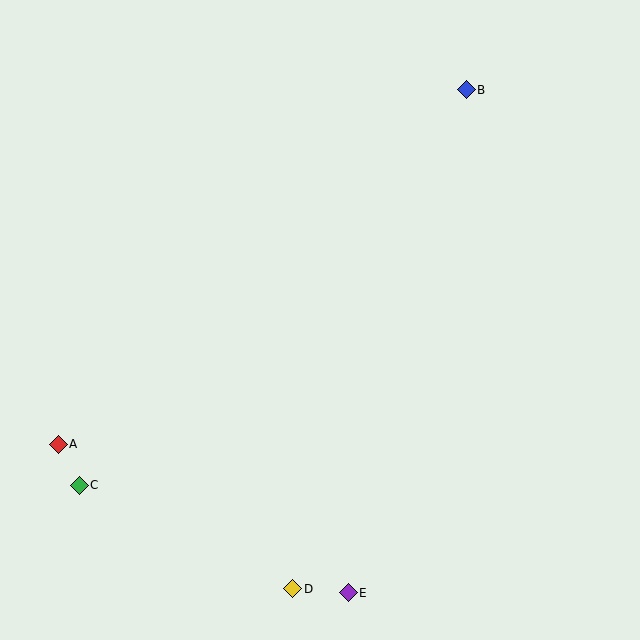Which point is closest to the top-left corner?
Point A is closest to the top-left corner.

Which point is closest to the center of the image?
Point D at (293, 589) is closest to the center.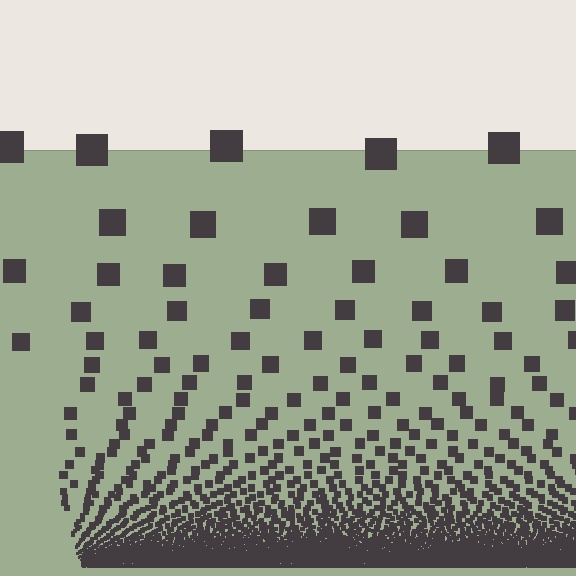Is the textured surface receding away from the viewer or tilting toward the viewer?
The surface appears to tilt toward the viewer. Texture elements get larger and sparser toward the top.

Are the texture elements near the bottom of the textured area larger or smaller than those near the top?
Smaller. The gradient is inverted — elements near the bottom are smaller and denser.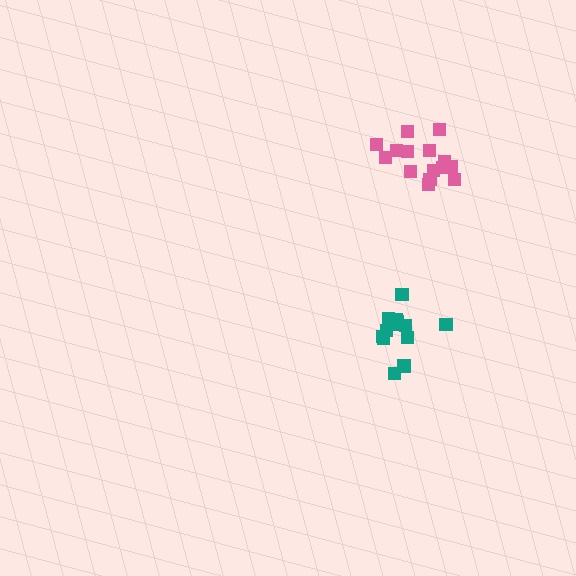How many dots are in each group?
Group 1: 14 dots, Group 2: 15 dots (29 total).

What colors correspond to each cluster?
The clusters are colored: teal, pink.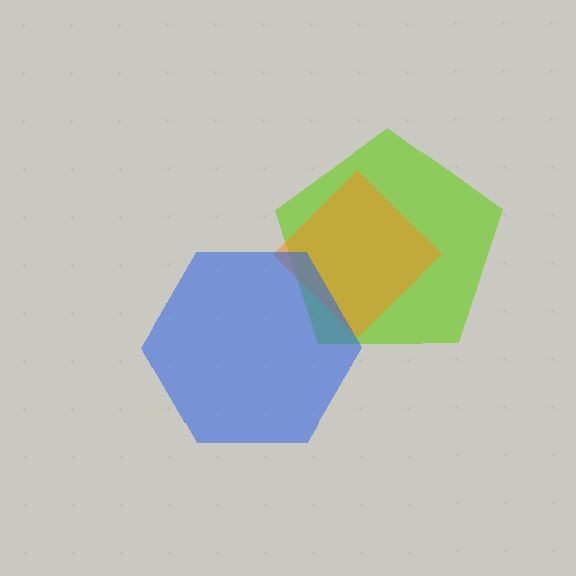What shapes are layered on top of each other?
The layered shapes are: a lime pentagon, an orange diamond, a blue hexagon.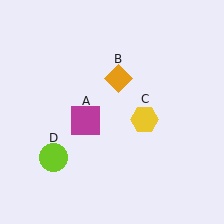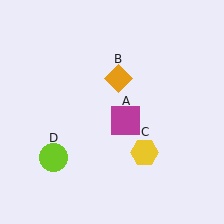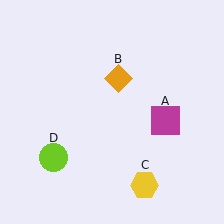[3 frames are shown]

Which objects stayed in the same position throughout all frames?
Orange diamond (object B) and lime circle (object D) remained stationary.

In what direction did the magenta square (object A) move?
The magenta square (object A) moved right.